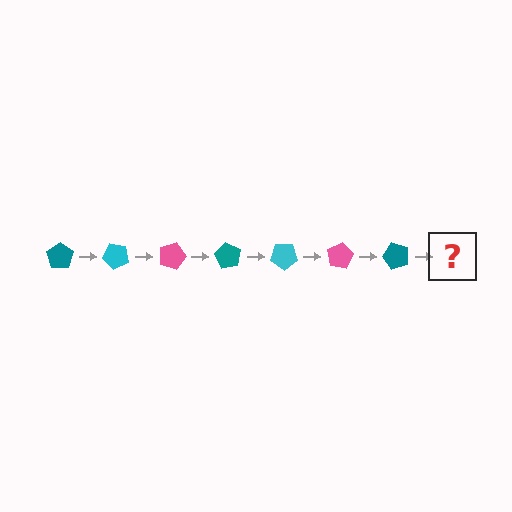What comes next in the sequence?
The next element should be a cyan pentagon, rotated 315 degrees from the start.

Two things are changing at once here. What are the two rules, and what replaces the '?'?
The two rules are that it rotates 45 degrees each step and the color cycles through teal, cyan, and pink. The '?' should be a cyan pentagon, rotated 315 degrees from the start.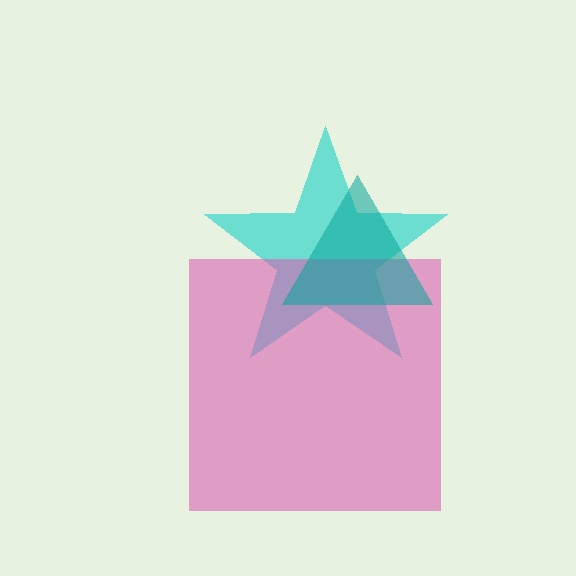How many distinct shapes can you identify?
There are 3 distinct shapes: a cyan star, a pink square, a teal triangle.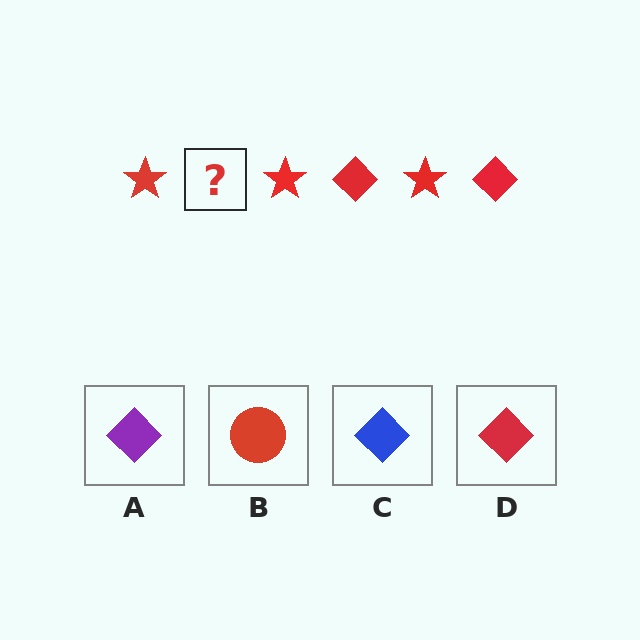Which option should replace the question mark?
Option D.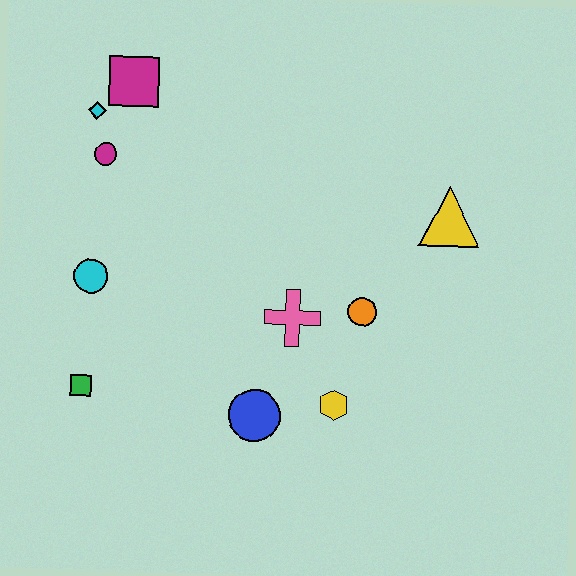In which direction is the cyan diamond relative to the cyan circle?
The cyan diamond is above the cyan circle.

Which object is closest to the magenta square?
The cyan diamond is closest to the magenta square.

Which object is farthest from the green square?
The yellow triangle is farthest from the green square.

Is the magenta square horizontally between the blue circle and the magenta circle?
Yes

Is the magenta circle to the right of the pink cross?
No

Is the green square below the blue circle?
No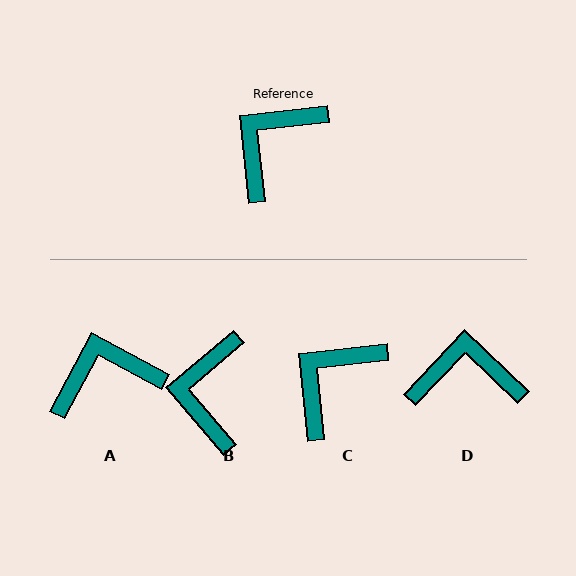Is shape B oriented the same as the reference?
No, it is off by about 35 degrees.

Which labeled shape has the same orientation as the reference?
C.